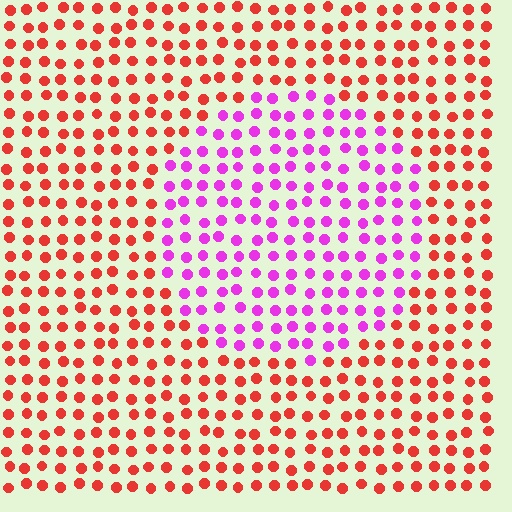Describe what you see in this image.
The image is filled with small red elements in a uniform arrangement. A circle-shaped region is visible where the elements are tinted to a slightly different hue, forming a subtle color boundary.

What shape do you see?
I see a circle.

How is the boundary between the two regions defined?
The boundary is defined purely by a slight shift in hue (about 61 degrees). Spacing, size, and orientation are identical on both sides.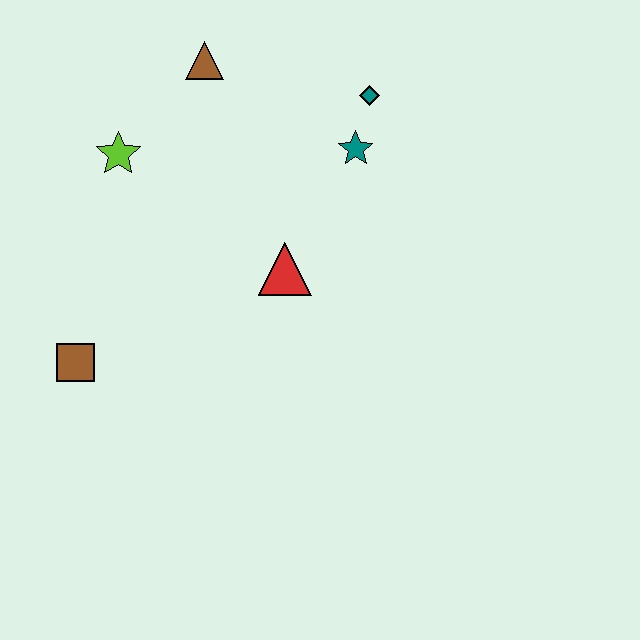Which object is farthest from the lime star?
The teal diamond is farthest from the lime star.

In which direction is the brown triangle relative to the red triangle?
The brown triangle is above the red triangle.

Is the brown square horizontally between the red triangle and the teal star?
No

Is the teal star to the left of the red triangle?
No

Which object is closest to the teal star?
The teal diamond is closest to the teal star.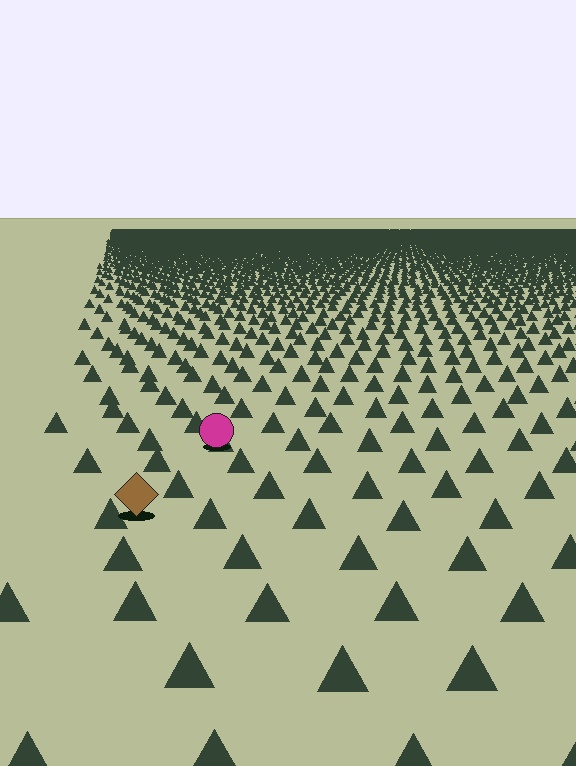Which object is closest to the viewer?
The brown diamond is closest. The texture marks near it are larger and more spread out.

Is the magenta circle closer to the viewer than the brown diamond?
No. The brown diamond is closer — you can tell from the texture gradient: the ground texture is coarser near it.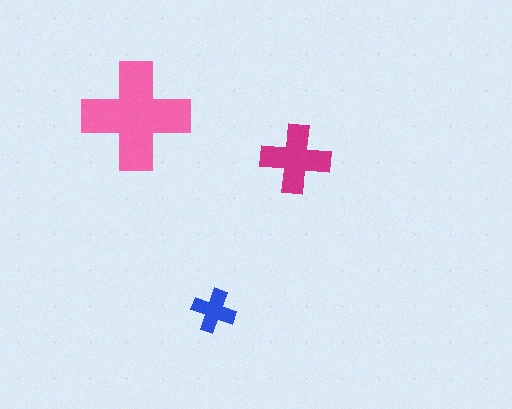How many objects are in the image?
There are 3 objects in the image.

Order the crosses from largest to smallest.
the pink one, the magenta one, the blue one.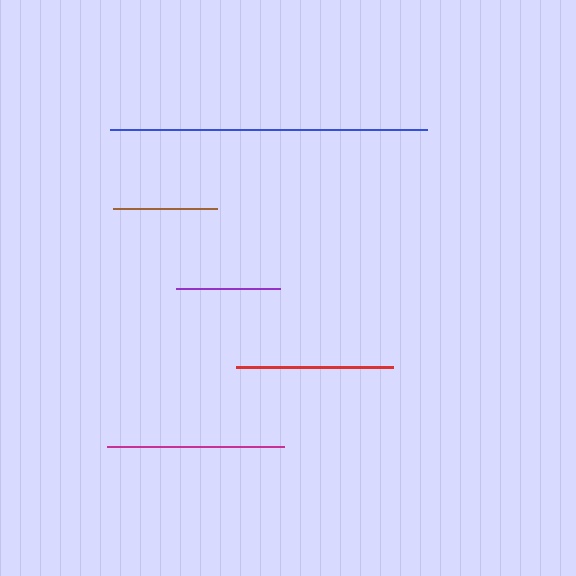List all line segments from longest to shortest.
From longest to shortest: blue, magenta, red, brown, purple.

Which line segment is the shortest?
The purple line is the shortest at approximately 103 pixels.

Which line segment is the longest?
The blue line is the longest at approximately 317 pixels.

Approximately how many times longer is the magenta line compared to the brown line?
The magenta line is approximately 1.7 times the length of the brown line.